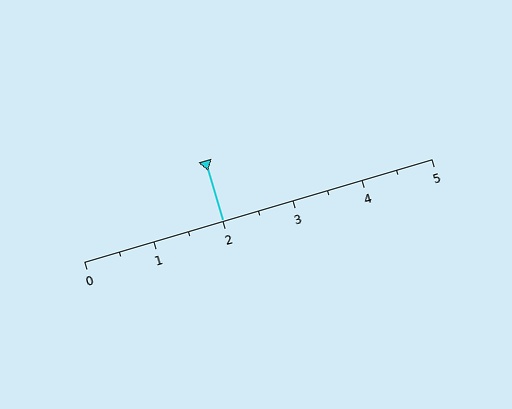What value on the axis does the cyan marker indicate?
The marker indicates approximately 2.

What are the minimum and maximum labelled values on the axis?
The axis runs from 0 to 5.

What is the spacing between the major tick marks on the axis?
The major ticks are spaced 1 apart.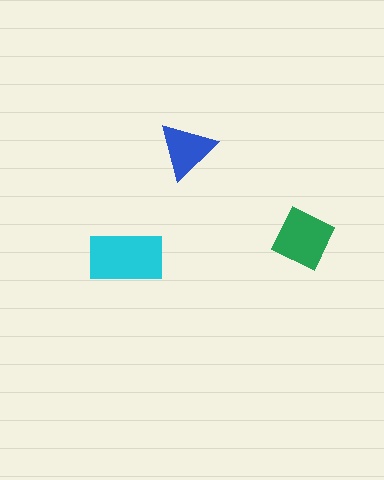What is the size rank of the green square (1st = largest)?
2nd.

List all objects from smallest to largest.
The blue triangle, the green square, the cyan rectangle.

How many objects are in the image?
There are 3 objects in the image.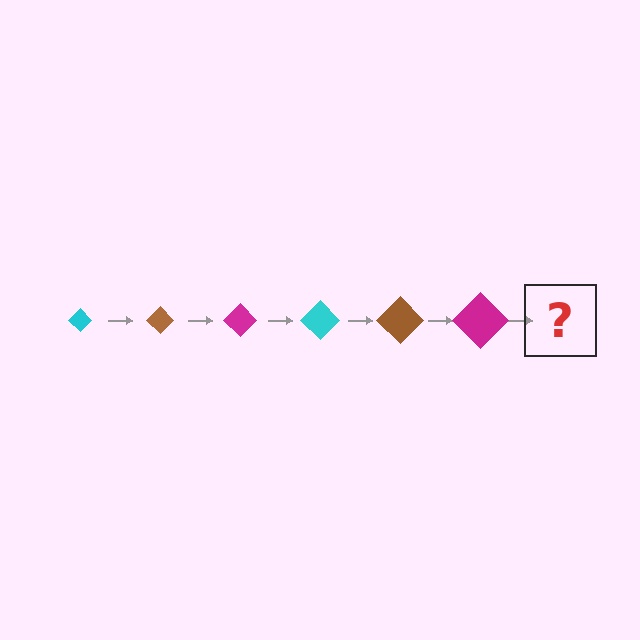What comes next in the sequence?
The next element should be a cyan diamond, larger than the previous one.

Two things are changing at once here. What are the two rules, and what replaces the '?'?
The two rules are that the diamond grows larger each step and the color cycles through cyan, brown, and magenta. The '?' should be a cyan diamond, larger than the previous one.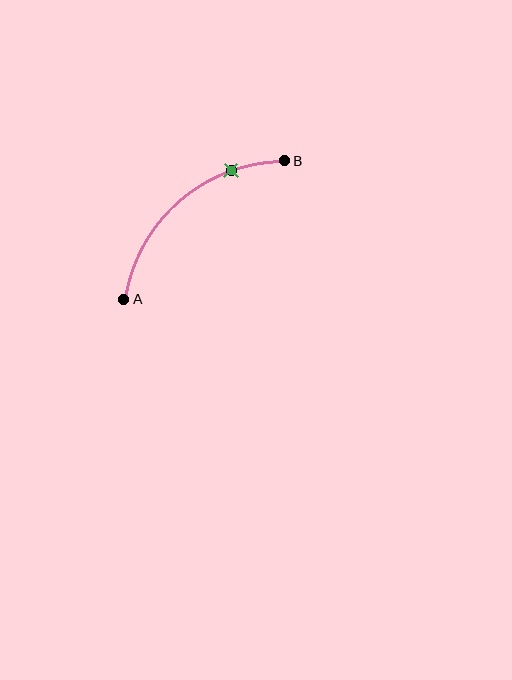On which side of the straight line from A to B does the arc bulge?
The arc bulges above and to the left of the straight line connecting A and B.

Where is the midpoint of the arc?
The arc midpoint is the point on the curve farthest from the straight line joining A and B. It sits above and to the left of that line.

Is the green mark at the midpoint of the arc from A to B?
No. The green mark lies on the arc but is closer to endpoint B. The arc midpoint would be at the point on the curve equidistant along the arc from both A and B.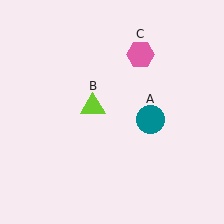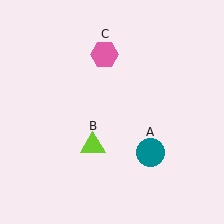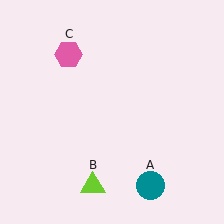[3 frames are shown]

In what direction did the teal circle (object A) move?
The teal circle (object A) moved down.